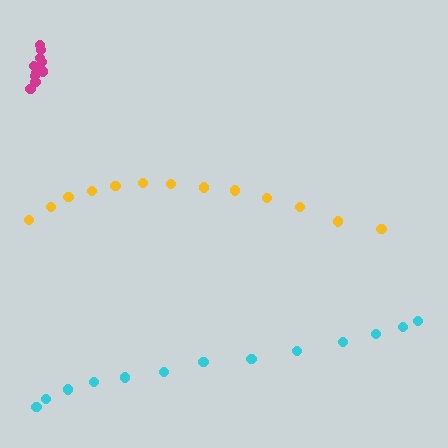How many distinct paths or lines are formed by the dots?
There are 3 distinct paths.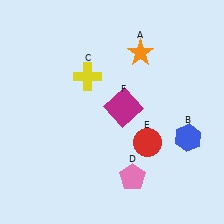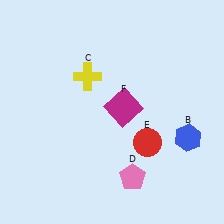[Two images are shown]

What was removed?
The orange star (A) was removed in Image 2.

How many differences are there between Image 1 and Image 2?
There is 1 difference between the two images.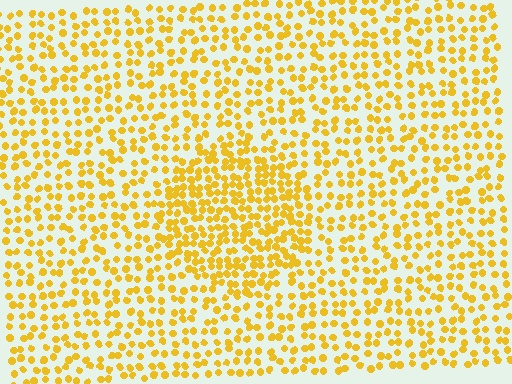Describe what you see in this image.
The image contains small yellow elements arranged at two different densities. A circle-shaped region is visible where the elements are more densely packed than the surrounding area.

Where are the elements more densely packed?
The elements are more densely packed inside the circle boundary.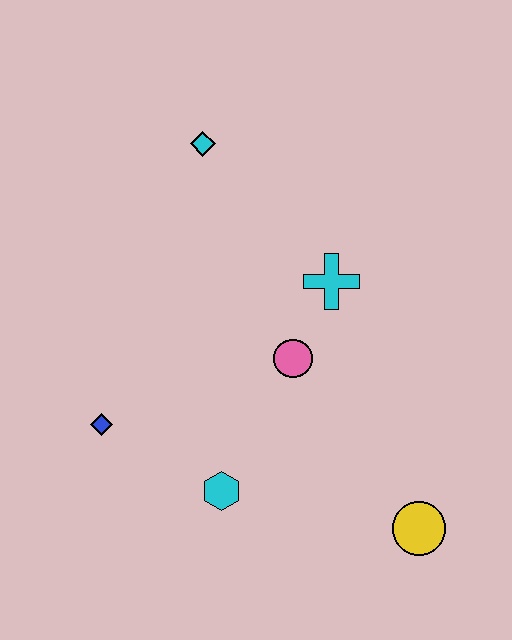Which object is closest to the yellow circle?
The cyan hexagon is closest to the yellow circle.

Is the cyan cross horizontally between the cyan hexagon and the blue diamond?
No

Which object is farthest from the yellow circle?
The cyan diamond is farthest from the yellow circle.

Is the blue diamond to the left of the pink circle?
Yes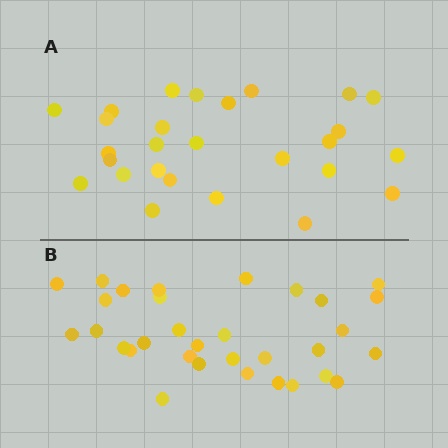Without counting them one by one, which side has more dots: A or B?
Region B (the bottom region) has more dots.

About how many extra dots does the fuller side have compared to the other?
Region B has about 5 more dots than region A.